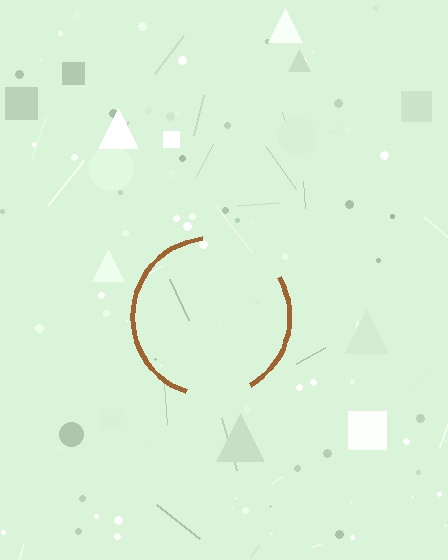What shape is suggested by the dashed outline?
The dashed outline suggests a circle.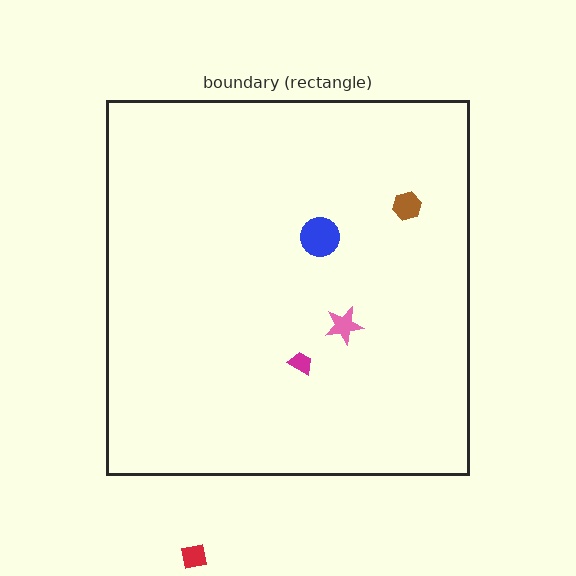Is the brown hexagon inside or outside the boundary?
Inside.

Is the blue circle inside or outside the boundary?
Inside.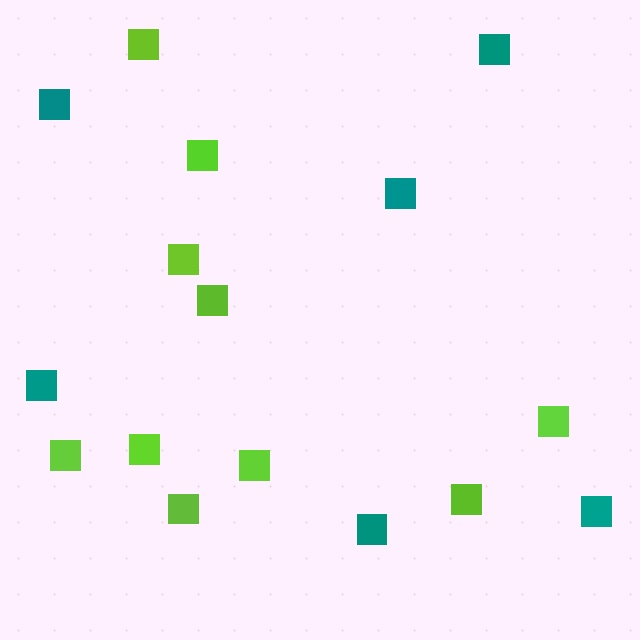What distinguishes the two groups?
There are 2 groups: one group of lime squares (10) and one group of teal squares (6).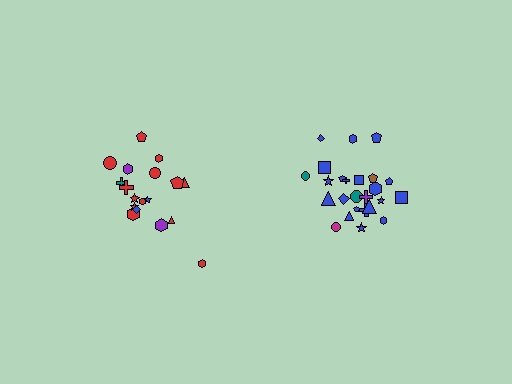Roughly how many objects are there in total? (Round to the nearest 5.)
Roughly 45 objects in total.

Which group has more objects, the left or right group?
The right group.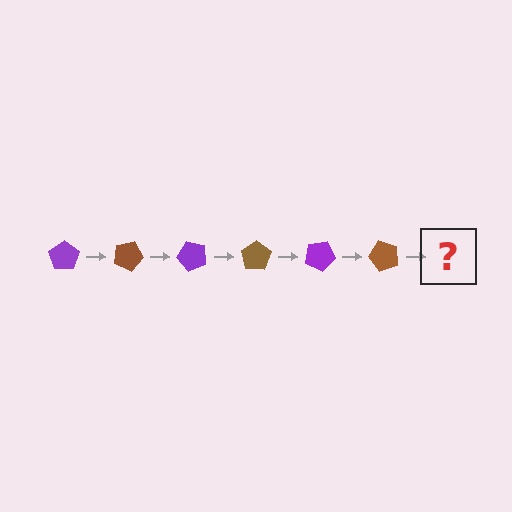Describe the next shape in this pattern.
It should be a purple pentagon, rotated 150 degrees from the start.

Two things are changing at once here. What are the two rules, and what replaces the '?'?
The two rules are that it rotates 25 degrees each step and the color cycles through purple and brown. The '?' should be a purple pentagon, rotated 150 degrees from the start.